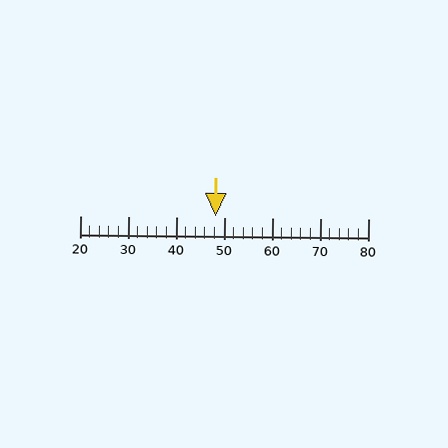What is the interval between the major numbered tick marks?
The major tick marks are spaced 10 units apart.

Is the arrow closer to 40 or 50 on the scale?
The arrow is closer to 50.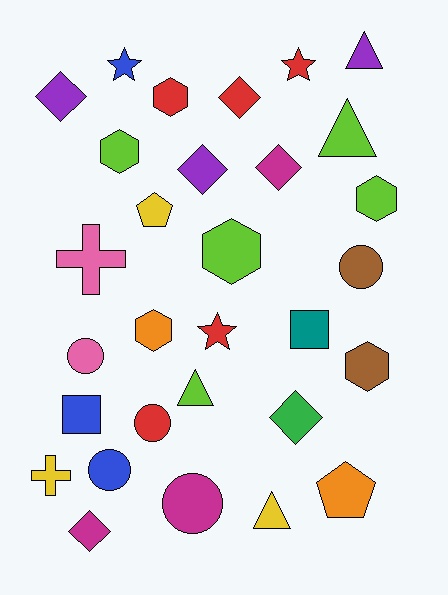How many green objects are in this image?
There is 1 green object.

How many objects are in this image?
There are 30 objects.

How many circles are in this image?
There are 5 circles.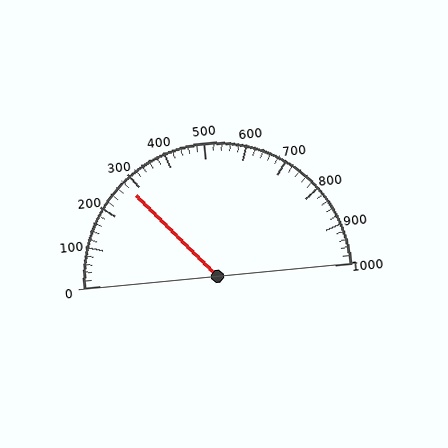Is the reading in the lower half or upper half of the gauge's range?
The reading is in the lower half of the range (0 to 1000).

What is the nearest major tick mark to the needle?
The nearest major tick mark is 300.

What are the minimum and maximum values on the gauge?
The gauge ranges from 0 to 1000.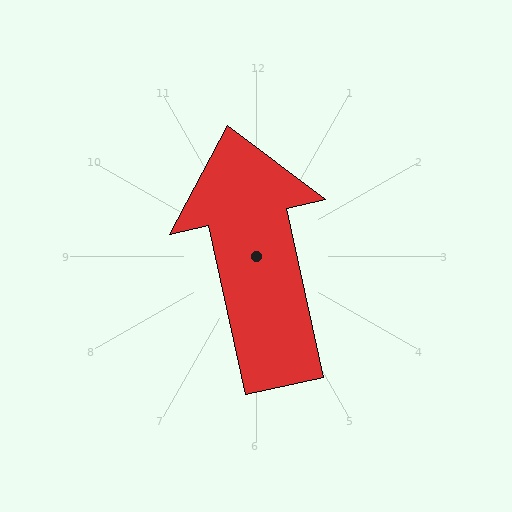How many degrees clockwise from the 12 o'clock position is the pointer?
Approximately 348 degrees.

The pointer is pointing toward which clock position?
Roughly 12 o'clock.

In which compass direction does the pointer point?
North.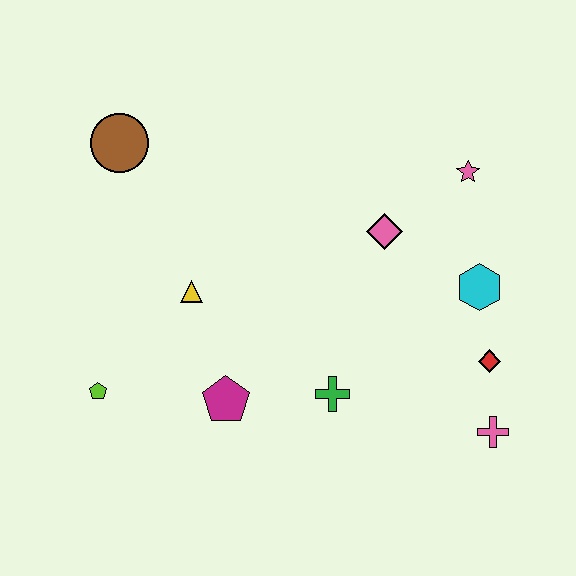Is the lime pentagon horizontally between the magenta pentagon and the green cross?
No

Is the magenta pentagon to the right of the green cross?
No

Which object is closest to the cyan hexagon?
The red diamond is closest to the cyan hexagon.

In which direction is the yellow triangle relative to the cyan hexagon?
The yellow triangle is to the left of the cyan hexagon.